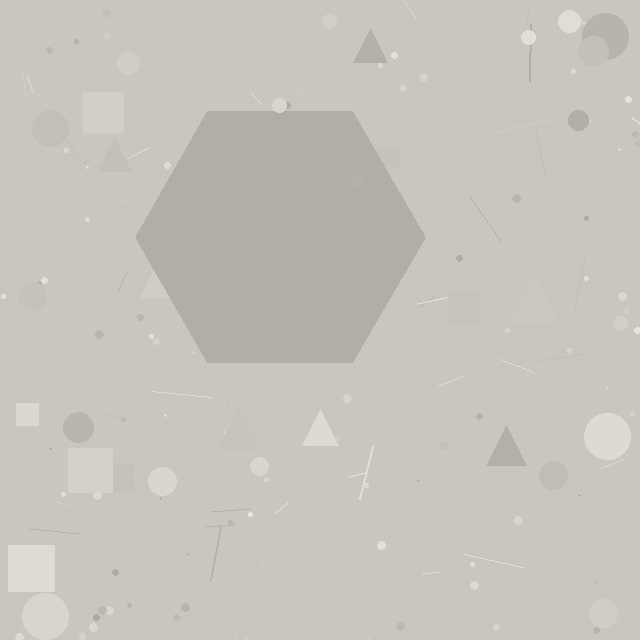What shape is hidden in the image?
A hexagon is hidden in the image.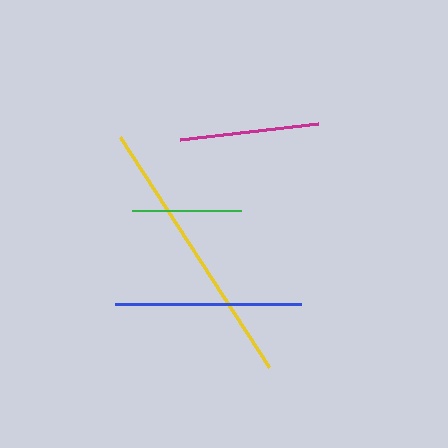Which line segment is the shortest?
The green line is the shortest at approximately 109 pixels.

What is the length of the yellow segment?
The yellow segment is approximately 274 pixels long.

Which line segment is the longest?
The yellow line is the longest at approximately 274 pixels.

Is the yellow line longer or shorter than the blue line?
The yellow line is longer than the blue line.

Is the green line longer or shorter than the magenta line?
The magenta line is longer than the green line.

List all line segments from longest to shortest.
From longest to shortest: yellow, blue, magenta, green.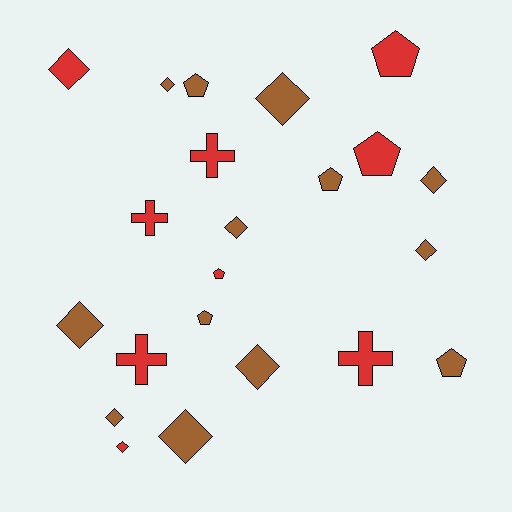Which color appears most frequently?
Brown, with 13 objects.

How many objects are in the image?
There are 22 objects.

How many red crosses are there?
There are 4 red crosses.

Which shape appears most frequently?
Diamond, with 11 objects.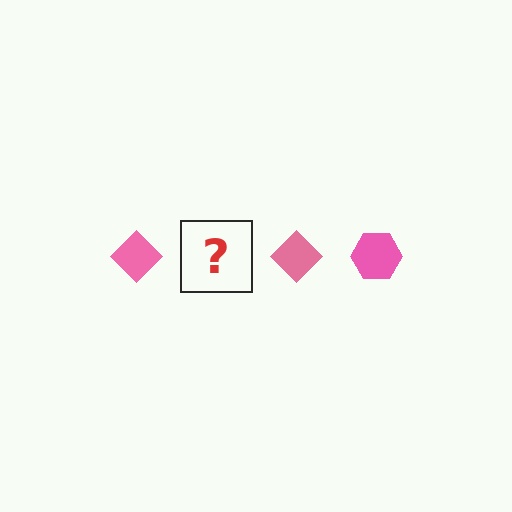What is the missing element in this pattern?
The missing element is a pink hexagon.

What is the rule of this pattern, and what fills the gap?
The rule is that the pattern cycles through diamond, hexagon shapes in pink. The gap should be filled with a pink hexagon.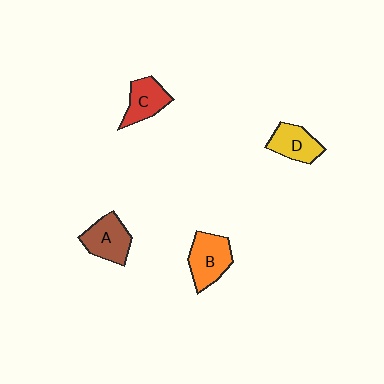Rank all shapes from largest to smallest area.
From largest to smallest: B (orange), A (brown), D (yellow), C (red).